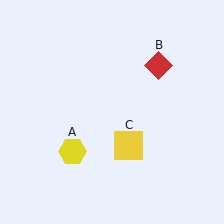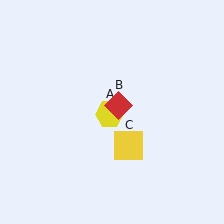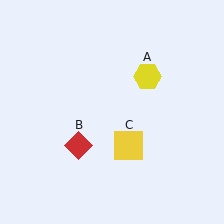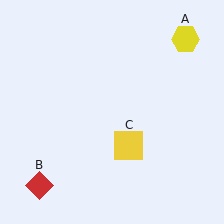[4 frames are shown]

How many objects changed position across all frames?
2 objects changed position: yellow hexagon (object A), red diamond (object B).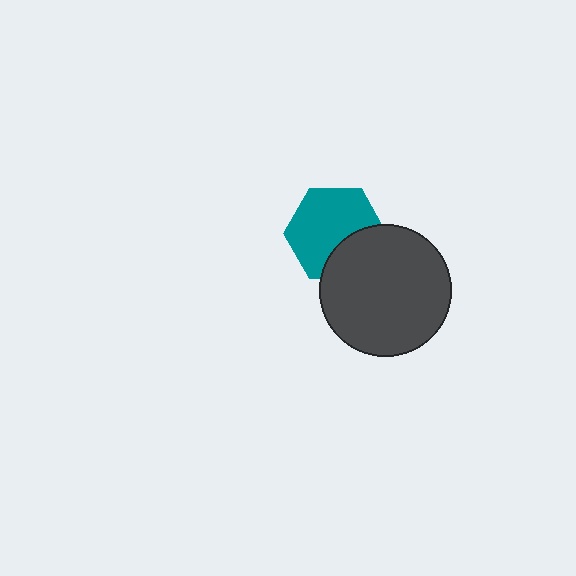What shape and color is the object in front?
The object in front is a dark gray circle.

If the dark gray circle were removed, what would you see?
You would see the complete teal hexagon.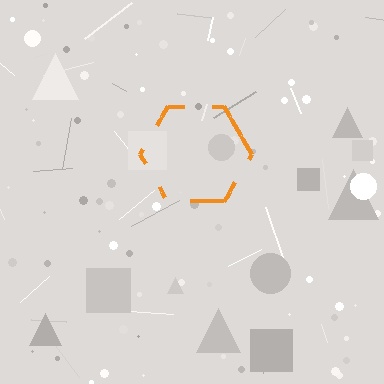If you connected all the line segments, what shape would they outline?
They would outline a hexagon.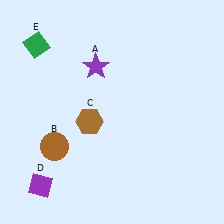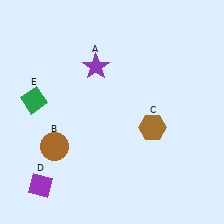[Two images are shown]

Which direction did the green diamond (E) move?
The green diamond (E) moved down.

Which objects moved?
The objects that moved are: the brown hexagon (C), the green diamond (E).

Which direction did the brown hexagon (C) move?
The brown hexagon (C) moved right.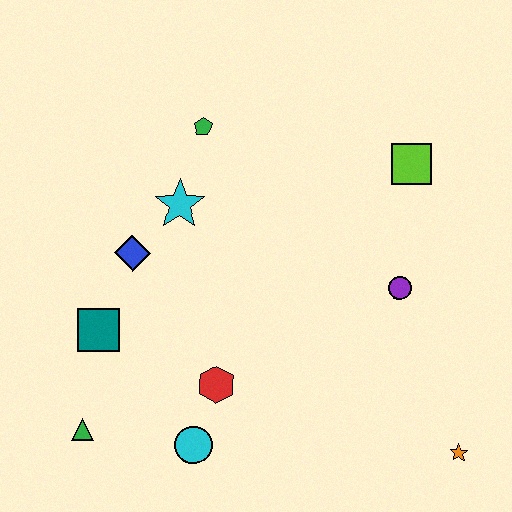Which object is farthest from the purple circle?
The green triangle is farthest from the purple circle.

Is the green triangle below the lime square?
Yes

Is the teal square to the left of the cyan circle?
Yes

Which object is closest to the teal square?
The blue diamond is closest to the teal square.